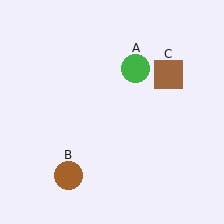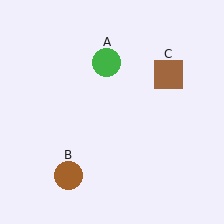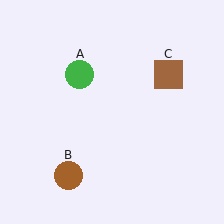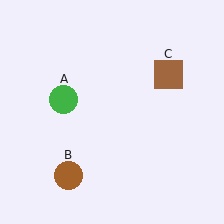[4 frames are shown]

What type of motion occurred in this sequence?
The green circle (object A) rotated counterclockwise around the center of the scene.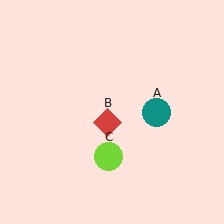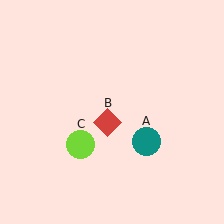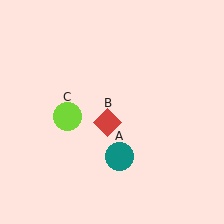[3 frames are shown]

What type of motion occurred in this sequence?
The teal circle (object A), lime circle (object C) rotated clockwise around the center of the scene.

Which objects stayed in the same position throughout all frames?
Red diamond (object B) remained stationary.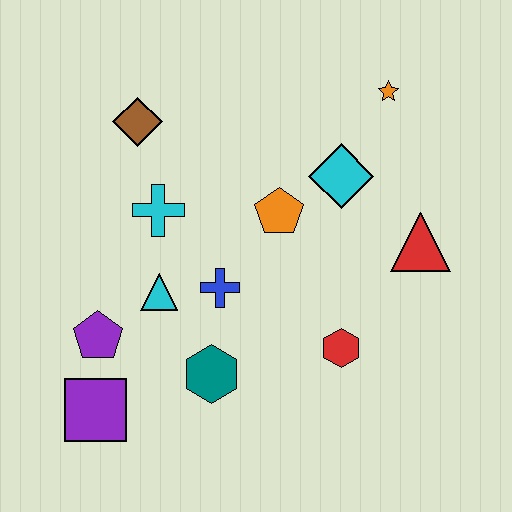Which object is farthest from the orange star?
The purple square is farthest from the orange star.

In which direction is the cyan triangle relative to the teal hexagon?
The cyan triangle is above the teal hexagon.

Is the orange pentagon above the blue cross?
Yes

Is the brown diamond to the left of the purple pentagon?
No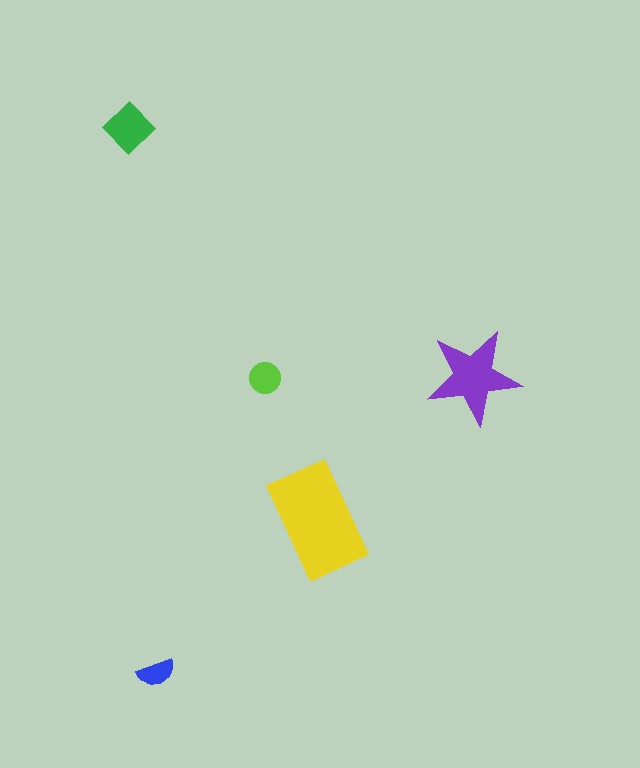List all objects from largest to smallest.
The yellow rectangle, the purple star, the green diamond, the lime circle, the blue semicircle.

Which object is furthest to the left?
The green diamond is leftmost.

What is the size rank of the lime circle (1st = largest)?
4th.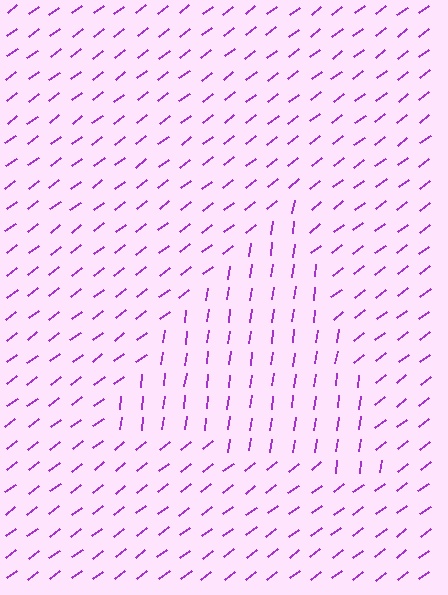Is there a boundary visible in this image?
Yes, there is a texture boundary formed by a change in line orientation.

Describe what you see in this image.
The image is filled with small purple line segments. A triangle region in the image has lines oriented differently from the surrounding lines, creating a visible texture boundary.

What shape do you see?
I see a triangle.